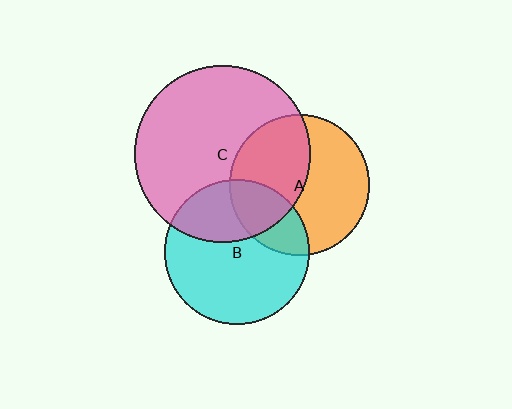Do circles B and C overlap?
Yes.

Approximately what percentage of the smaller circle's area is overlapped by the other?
Approximately 35%.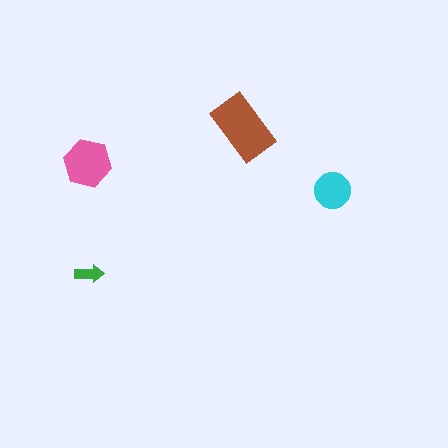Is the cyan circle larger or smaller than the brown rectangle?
Smaller.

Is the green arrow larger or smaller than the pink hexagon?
Smaller.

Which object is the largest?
The brown rectangle.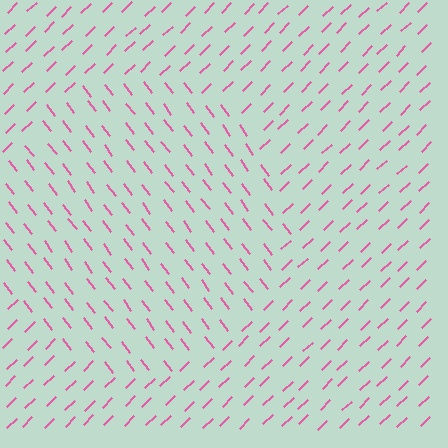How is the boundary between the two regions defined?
The boundary is defined purely by a change in line orientation (approximately 82 degrees difference). All lines are the same color and thickness.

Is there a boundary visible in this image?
Yes, there is a texture boundary formed by a change in line orientation.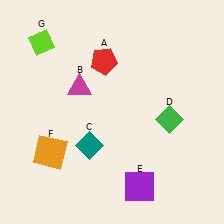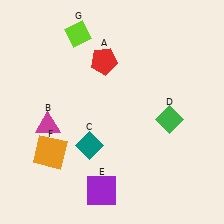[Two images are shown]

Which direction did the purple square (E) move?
The purple square (E) moved left.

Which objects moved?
The objects that moved are: the magenta triangle (B), the purple square (E), the lime diamond (G).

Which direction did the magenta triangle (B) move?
The magenta triangle (B) moved down.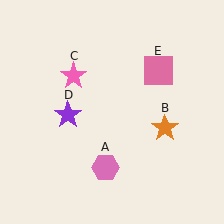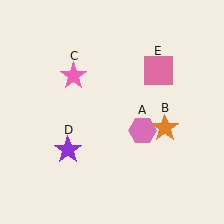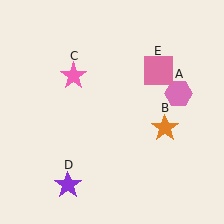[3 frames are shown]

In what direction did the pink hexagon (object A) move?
The pink hexagon (object A) moved up and to the right.